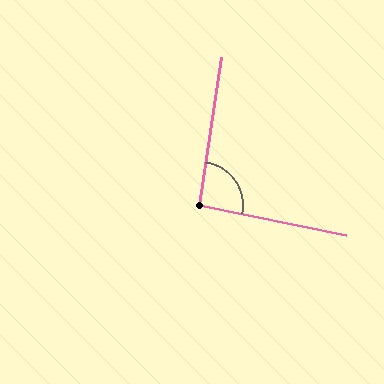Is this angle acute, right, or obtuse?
It is approximately a right angle.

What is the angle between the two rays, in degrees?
Approximately 93 degrees.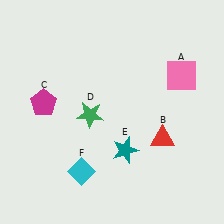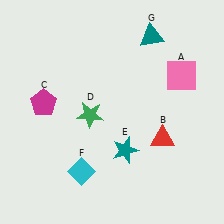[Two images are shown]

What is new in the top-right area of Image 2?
A teal triangle (G) was added in the top-right area of Image 2.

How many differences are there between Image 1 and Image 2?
There is 1 difference between the two images.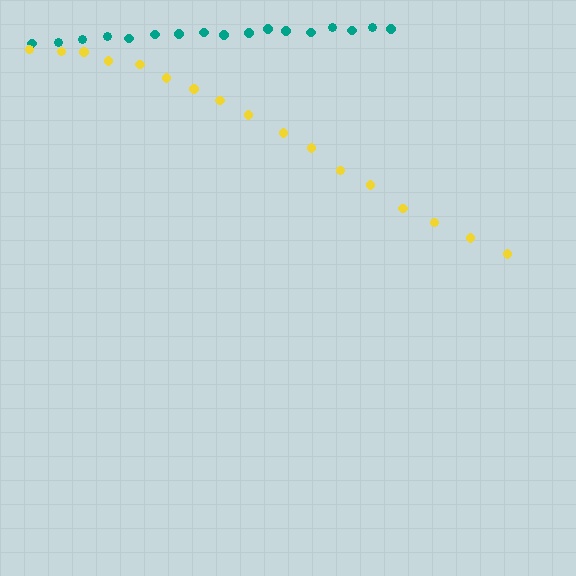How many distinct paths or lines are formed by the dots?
There are 2 distinct paths.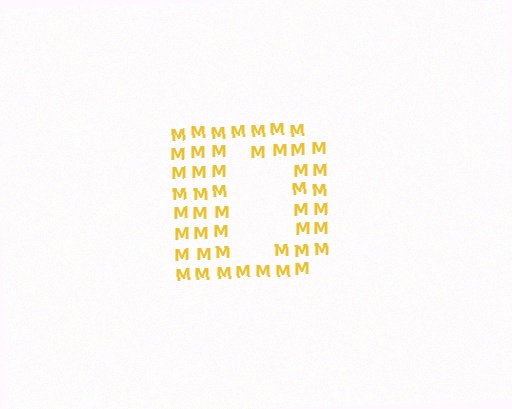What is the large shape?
The large shape is the letter D.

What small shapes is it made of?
It is made of small letter M's.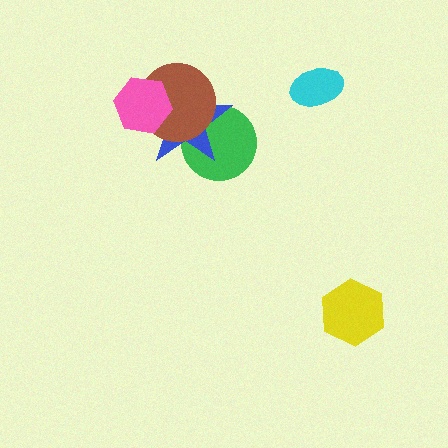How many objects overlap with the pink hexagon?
2 objects overlap with the pink hexagon.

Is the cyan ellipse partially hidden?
No, no other shape covers it.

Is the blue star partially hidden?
Yes, it is partially covered by another shape.